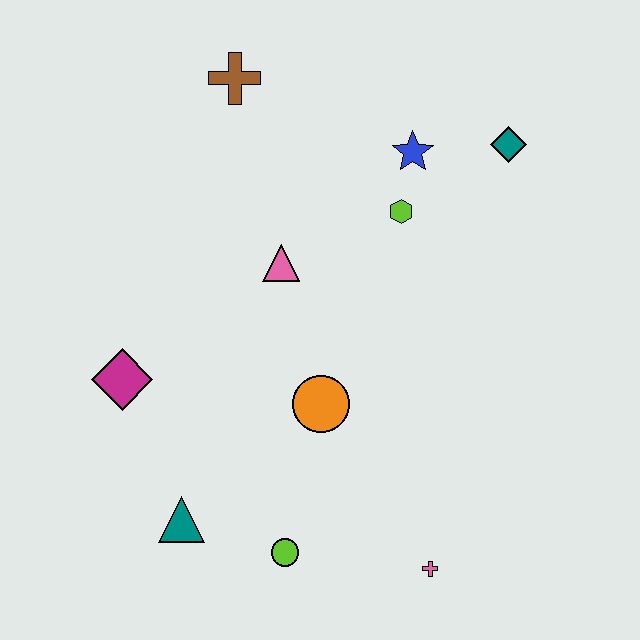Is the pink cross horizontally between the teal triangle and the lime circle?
No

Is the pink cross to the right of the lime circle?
Yes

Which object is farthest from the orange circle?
The brown cross is farthest from the orange circle.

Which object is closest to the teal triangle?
The lime circle is closest to the teal triangle.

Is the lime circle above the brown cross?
No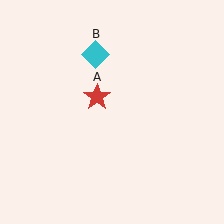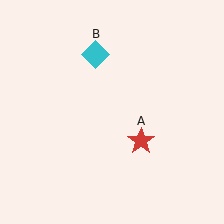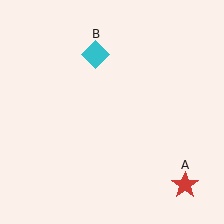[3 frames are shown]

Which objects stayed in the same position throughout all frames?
Cyan diamond (object B) remained stationary.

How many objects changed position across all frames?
1 object changed position: red star (object A).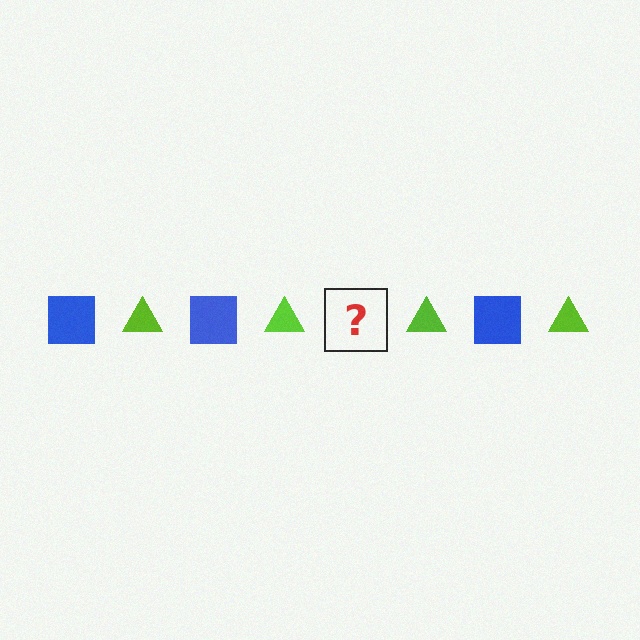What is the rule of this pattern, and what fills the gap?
The rule is that the pattern alternates between blue square and lime triangle. The gap should be filled with a blue square.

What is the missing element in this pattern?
The missing element is a blue square.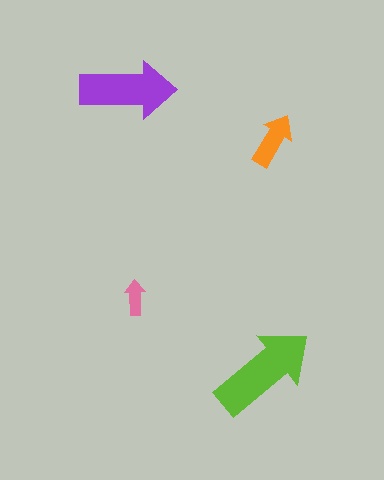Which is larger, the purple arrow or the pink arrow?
The purple one.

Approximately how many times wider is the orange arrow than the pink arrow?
About 1.5 times wider.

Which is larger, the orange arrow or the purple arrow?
The purple one.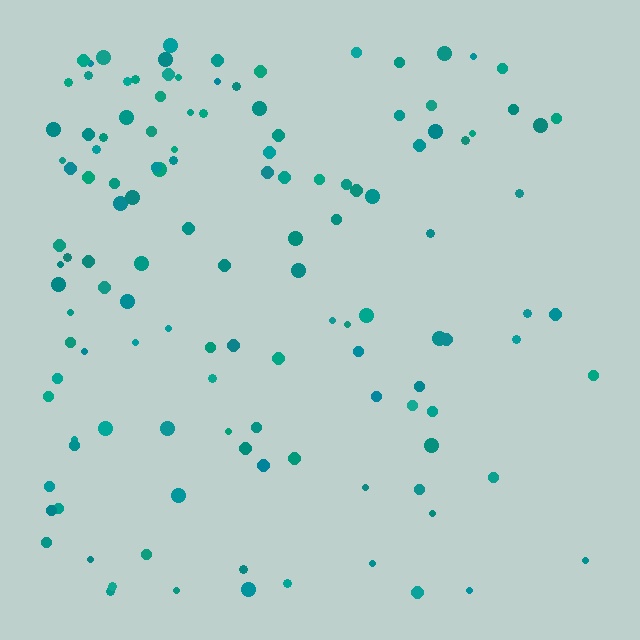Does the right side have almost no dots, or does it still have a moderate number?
Still a moderate number, just noticeably fewer than the left.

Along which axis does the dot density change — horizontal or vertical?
Horizontal.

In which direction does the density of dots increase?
From right to left, with the left side densest.